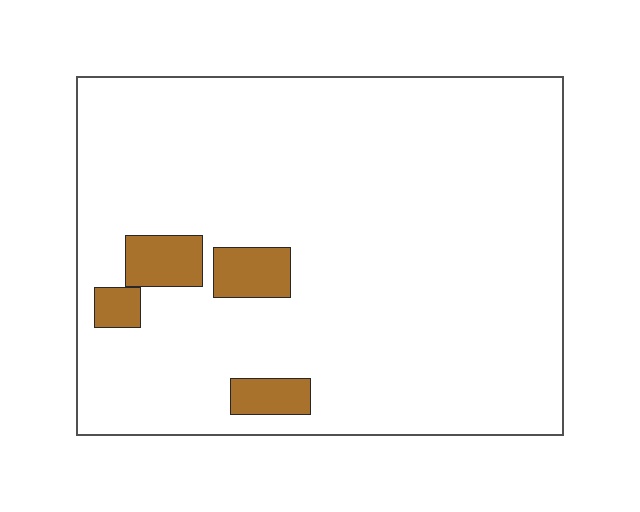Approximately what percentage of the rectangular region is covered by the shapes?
Approximately 5%.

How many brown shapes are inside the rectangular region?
4.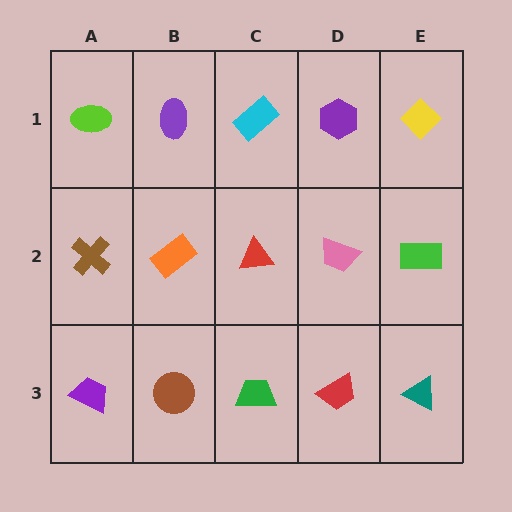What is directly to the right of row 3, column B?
A green trapezoid.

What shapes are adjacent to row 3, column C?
A red triangle (row 2, column C), a brown circle (row 3, column B), a red trapezoid (row 3, column D).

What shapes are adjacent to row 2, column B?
A purple ellipse (row 1, column B), a brown circle (row 3, column B), a brown cross (row 2, column A), a red triangle (row 2, column C).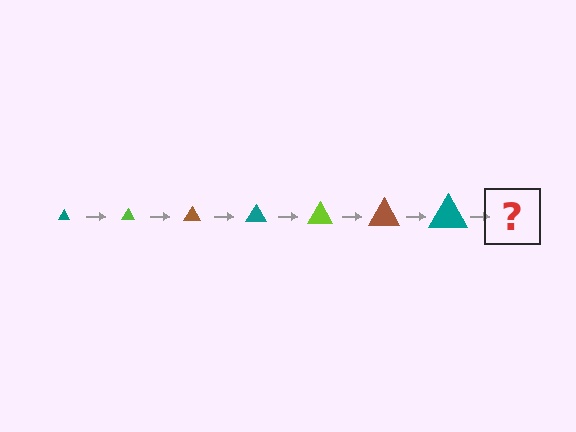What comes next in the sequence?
The next element should be a lime triangle, larger than the previous one.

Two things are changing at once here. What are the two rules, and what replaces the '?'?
The two rules are that the triangle grows larger each step and the color cycles through teal, lime, and brown. The '?' should be a lime triangle, larger than the previous one.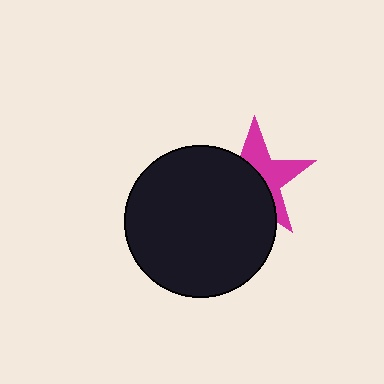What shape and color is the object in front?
The object in front is a black circle.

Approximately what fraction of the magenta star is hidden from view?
Roughly 55% of the magenta star is hidden behind the black circle.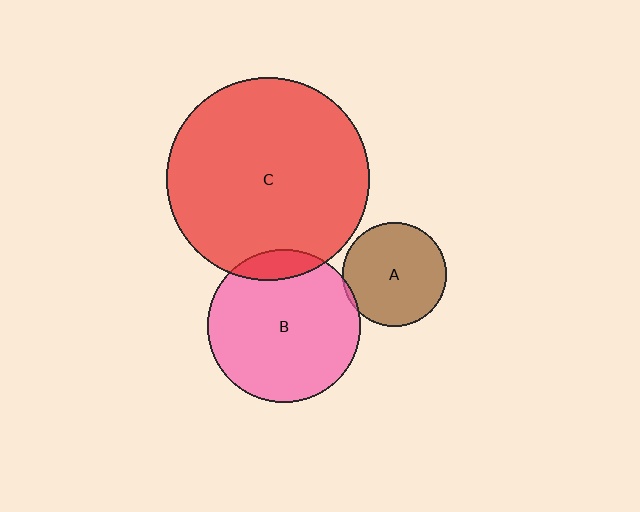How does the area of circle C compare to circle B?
Approximately 1.8 times.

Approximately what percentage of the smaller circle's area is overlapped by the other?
Approximately 10%.